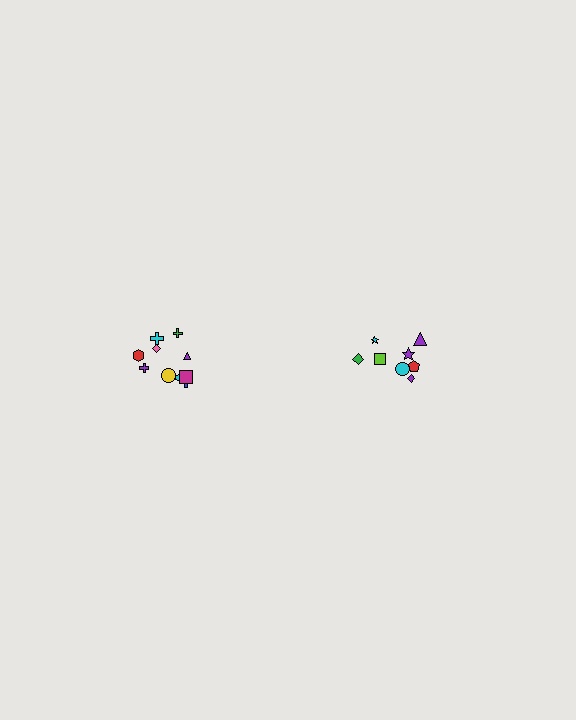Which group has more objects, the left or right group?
The left group.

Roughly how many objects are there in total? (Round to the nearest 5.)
Roughly 20 objects in total.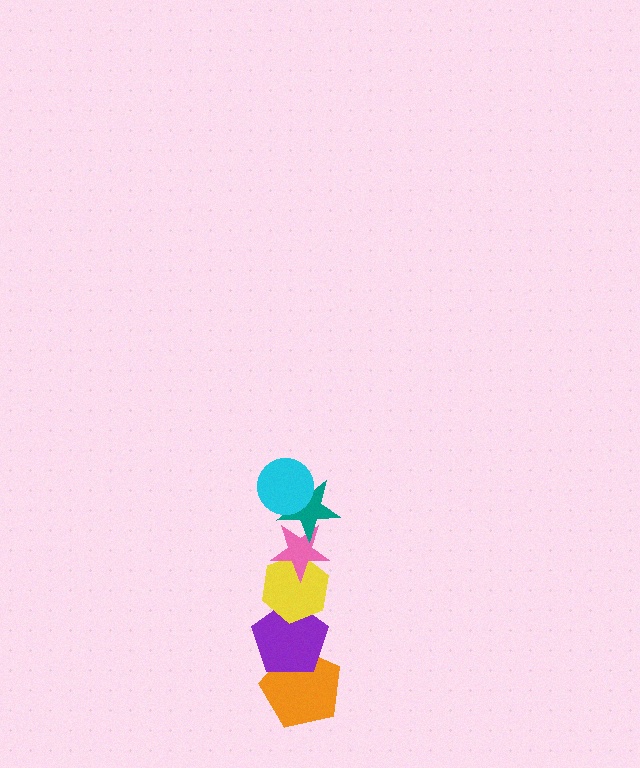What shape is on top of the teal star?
The cyan circle is on top of the teal star.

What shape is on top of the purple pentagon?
The yellow hexagon is on top of the purple pentagon.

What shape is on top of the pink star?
The teal star is on top of the pink star.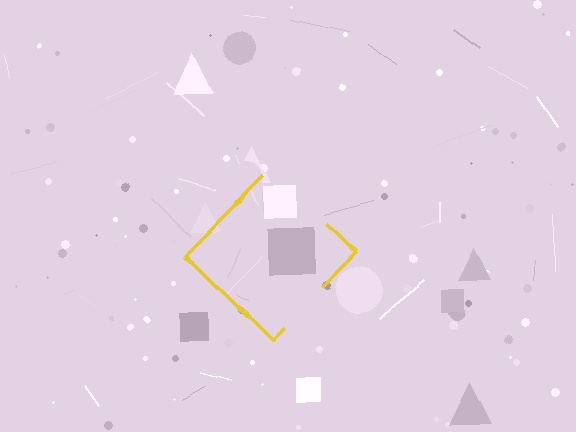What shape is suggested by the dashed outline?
The dashed outline suggests a diamond.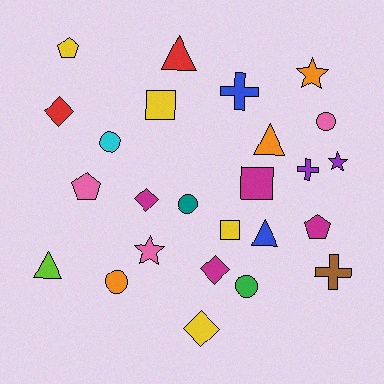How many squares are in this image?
There are 3 squares.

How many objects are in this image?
There are 25 objects.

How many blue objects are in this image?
There are 2 blue objects.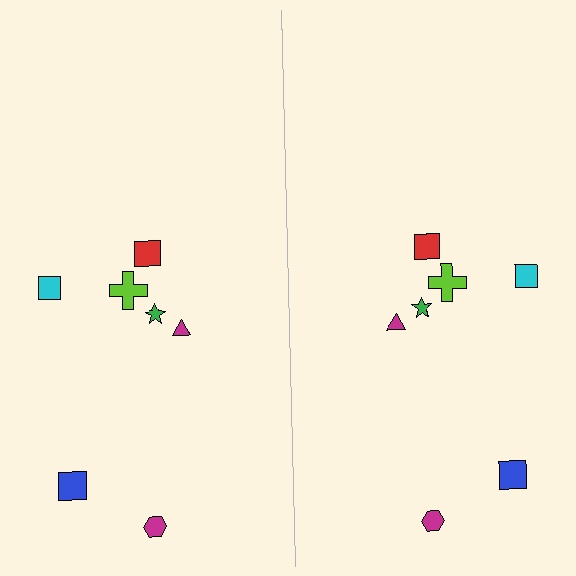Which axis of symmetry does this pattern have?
The pattern has a vertical axis of symmetry running through the center of the image.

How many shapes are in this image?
There are 14 shapes in this image.